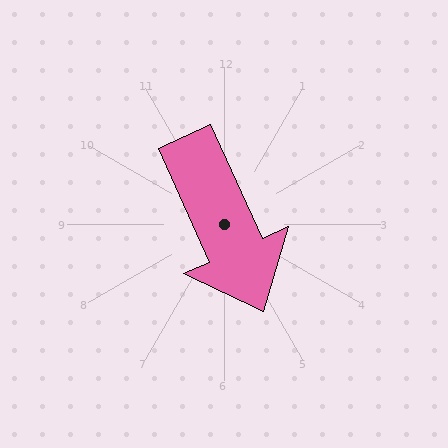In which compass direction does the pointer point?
Southeast.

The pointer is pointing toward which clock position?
Roughly 5 o'clock.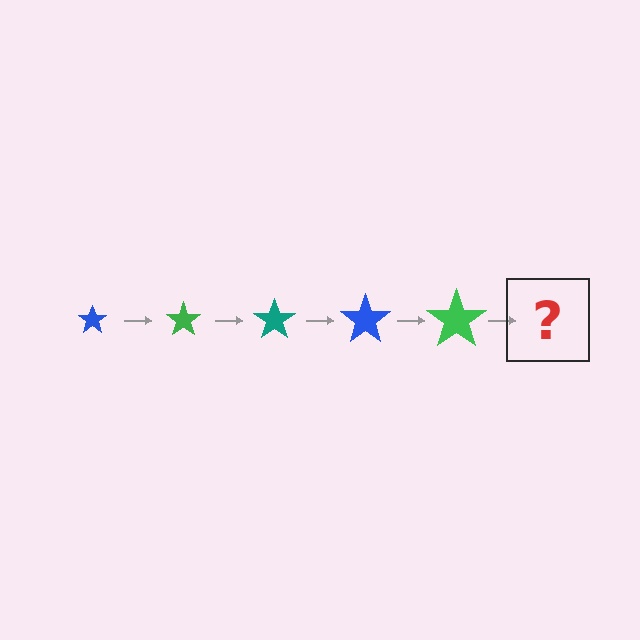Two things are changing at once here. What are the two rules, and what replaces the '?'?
The two rules are that the star grows larger each step and the color cycles through blue, green, and teal. The '?' should be a teal star, larger than the previous one.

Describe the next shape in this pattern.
It should be a teal star, larger than the previous one.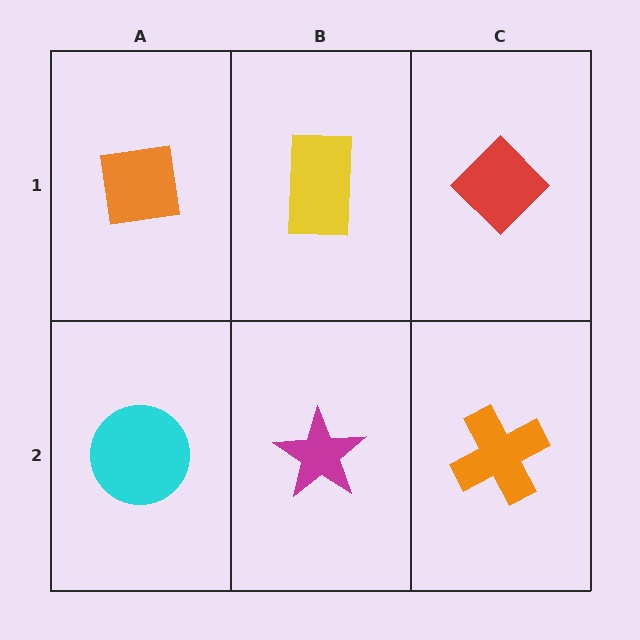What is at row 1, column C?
A red diamond.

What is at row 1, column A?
An orange square.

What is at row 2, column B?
A magenta star.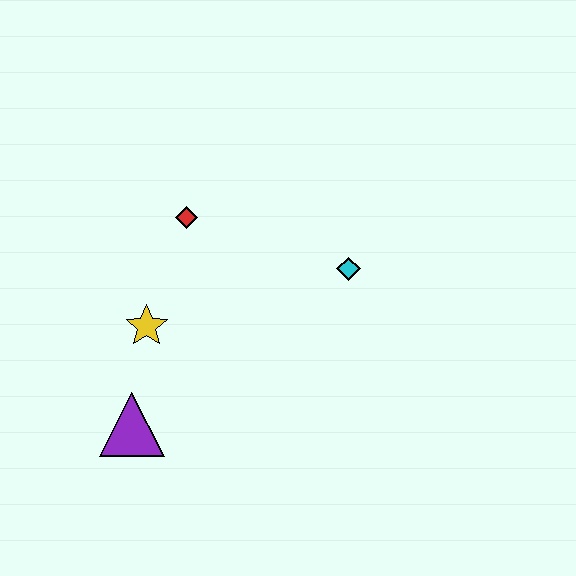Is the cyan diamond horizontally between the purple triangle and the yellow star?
No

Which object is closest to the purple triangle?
The yellow star is closest to the purple triangle.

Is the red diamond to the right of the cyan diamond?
No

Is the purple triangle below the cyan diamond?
Yes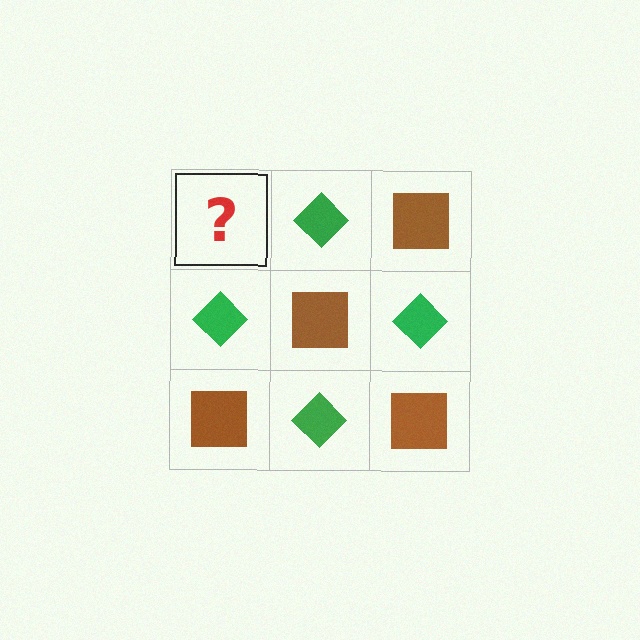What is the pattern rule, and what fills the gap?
The rule is that it alternates brown square and green diamond in a checkerboard pattern. The gap should be filled with a brown square.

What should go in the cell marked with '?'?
The missing cell should contain a brown square.